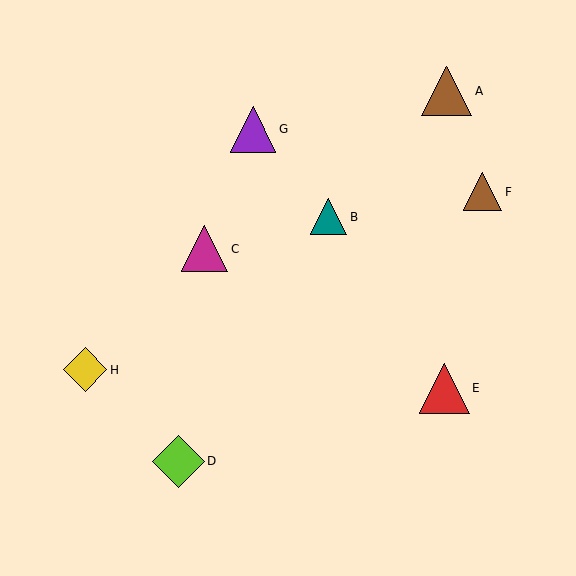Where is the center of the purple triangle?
The center of the purple triangle is at (253, 129).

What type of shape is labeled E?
Shape E is a red triangle.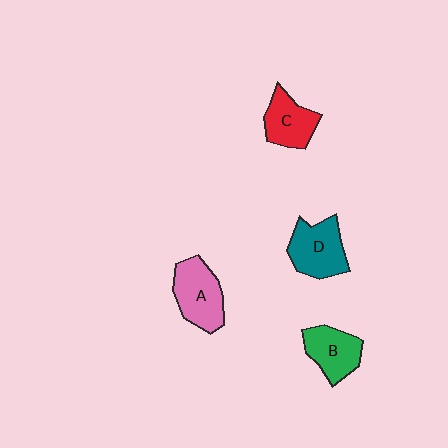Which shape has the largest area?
Shape A (pink).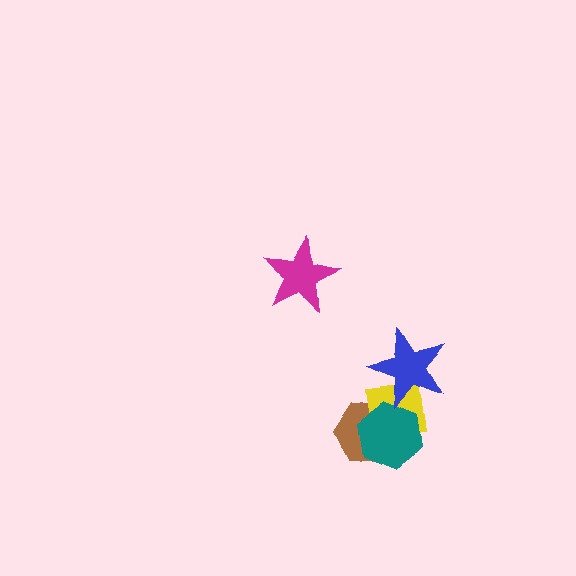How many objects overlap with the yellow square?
3 objects overlap with the yellow square.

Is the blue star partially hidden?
No, no other shape covers it.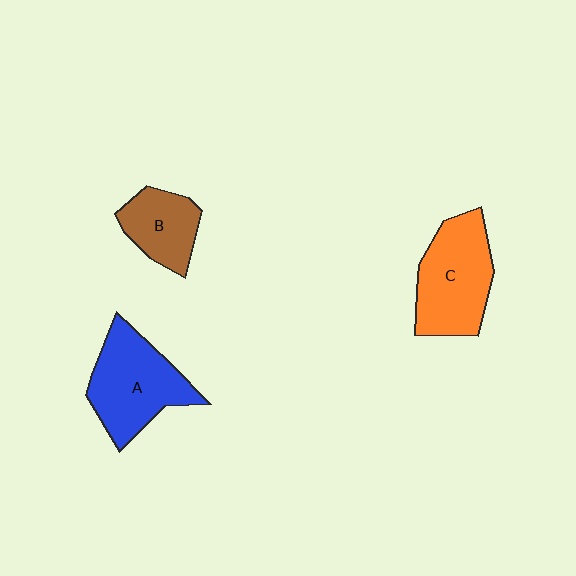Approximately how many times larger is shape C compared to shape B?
Approximately 1.6 times.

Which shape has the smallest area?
Shape B (brown).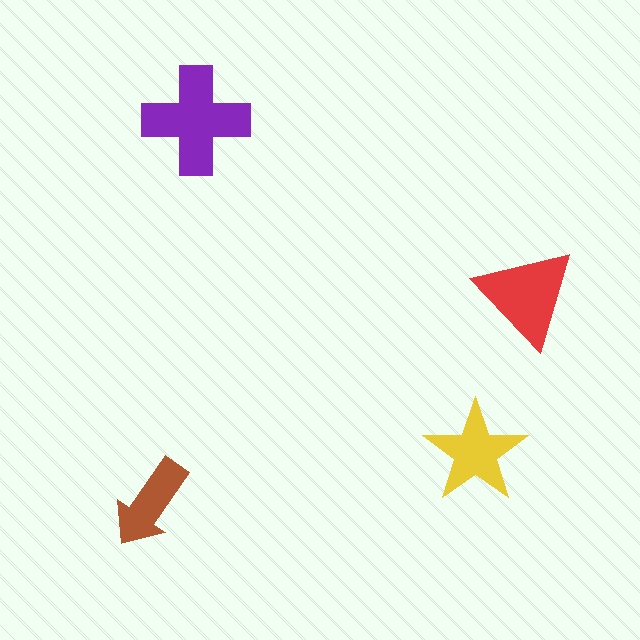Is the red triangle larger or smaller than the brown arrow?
Larger.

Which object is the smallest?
The brown arrow.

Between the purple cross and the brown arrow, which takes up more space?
The purple cross.